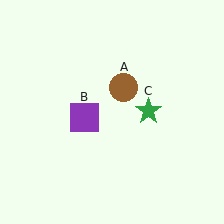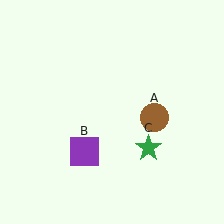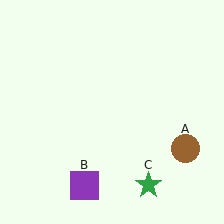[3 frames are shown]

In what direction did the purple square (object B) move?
The purple square (object B) moved down.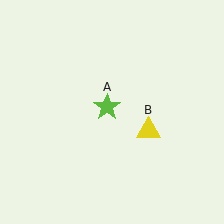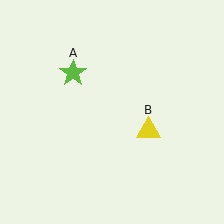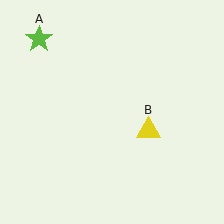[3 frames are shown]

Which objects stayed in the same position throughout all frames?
Yellow triangle (object B) remained stationary.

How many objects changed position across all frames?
1 object changed position: lime star (object A).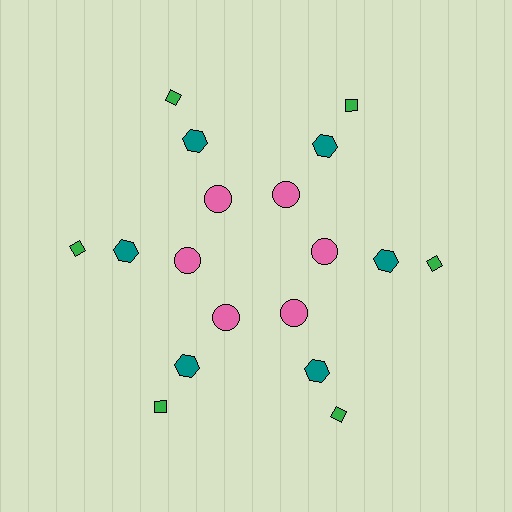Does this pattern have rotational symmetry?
Yes, this pattern has 6-fold rotational symmetry. It looks the same after rotating 60 degrees around the center.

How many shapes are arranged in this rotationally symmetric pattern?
There are 18 shapes, arranged in 6 groups of 3.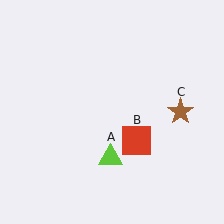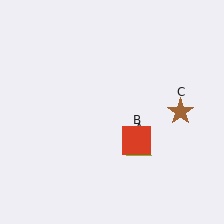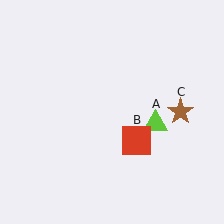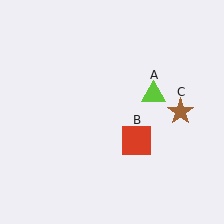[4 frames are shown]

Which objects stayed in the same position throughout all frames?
Red square (object B) and brown star (object C) remained stationary.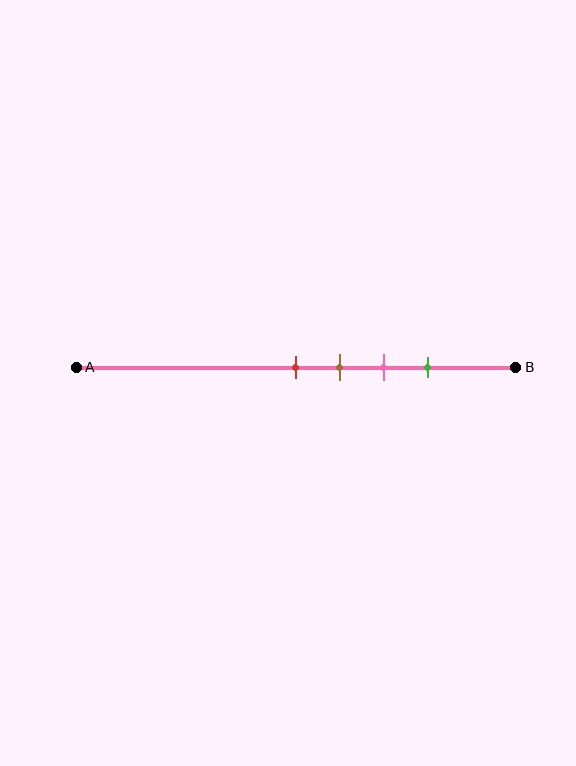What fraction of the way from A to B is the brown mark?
The brown mark is approximately 60% (0.6) of the way from A to B.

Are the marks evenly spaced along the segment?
Yes, the marks are approximately evenly spaced.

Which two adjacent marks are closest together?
The red and brown marks are the closest adjacent pair.